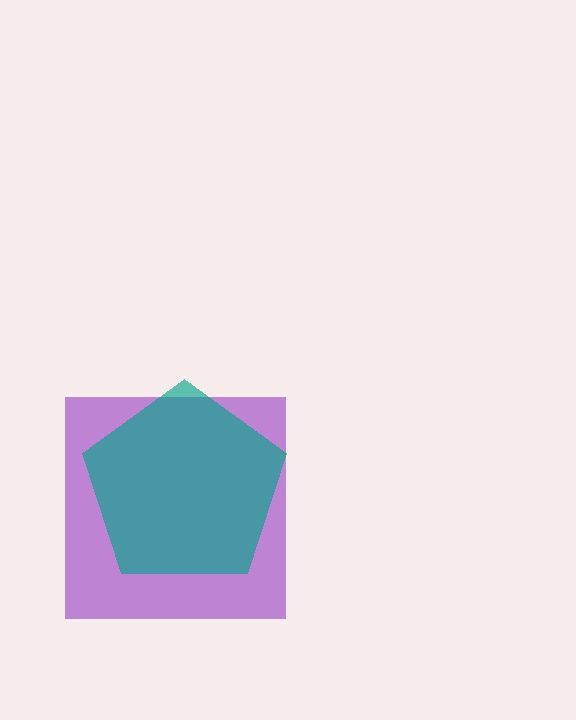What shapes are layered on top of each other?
The layered shapes are: a purple square, a teal pentagon.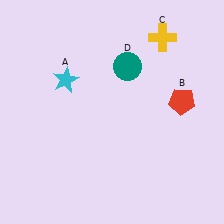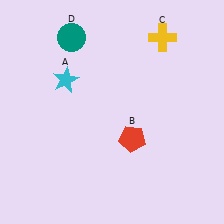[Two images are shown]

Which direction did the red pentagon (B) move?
The red pentagon (B) moved left.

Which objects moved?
The objects that moved are: the red pentagon (B), the teal circle (D).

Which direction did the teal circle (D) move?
The teal circle (D) moved left.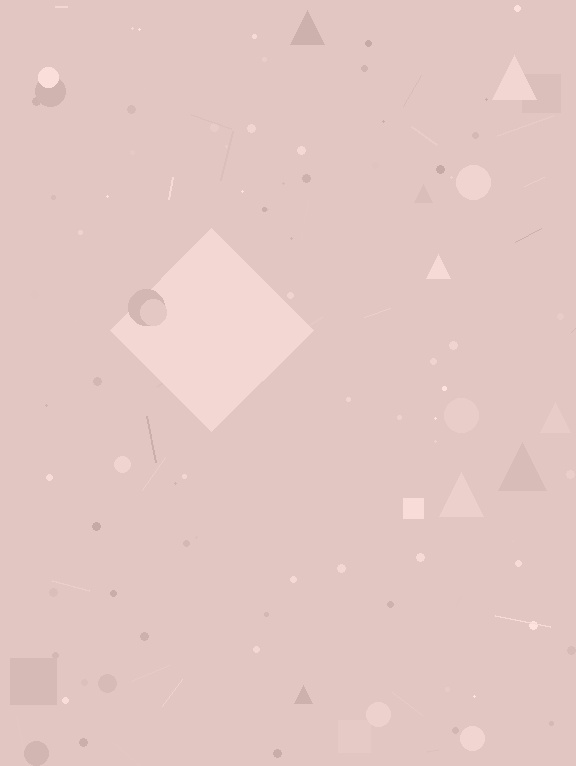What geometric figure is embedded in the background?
A diamond is embedded in the background.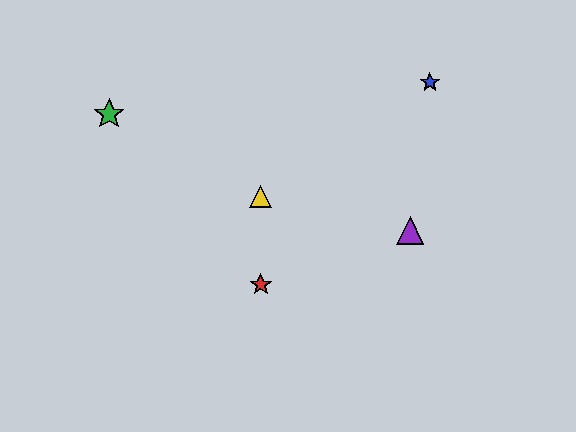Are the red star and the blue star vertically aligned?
No, the red star is at x≈261 and the blue star is at x≈430.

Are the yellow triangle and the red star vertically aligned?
Yes, both are at x≈261.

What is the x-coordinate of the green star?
The green star is at x≈109.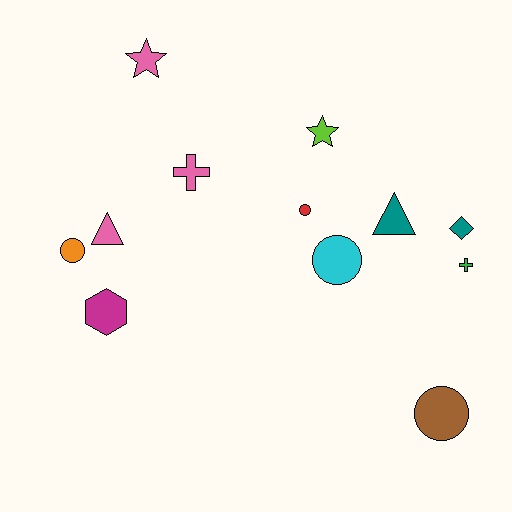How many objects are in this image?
There are 12 objects.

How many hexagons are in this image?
There is 1 hexagon.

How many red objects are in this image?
There is 1 red object.